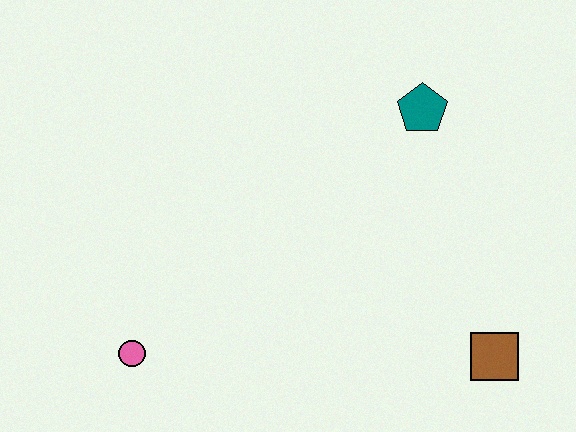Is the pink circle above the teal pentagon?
No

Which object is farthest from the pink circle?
The teal pentagon is farthest from the pink circle.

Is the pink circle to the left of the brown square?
Yes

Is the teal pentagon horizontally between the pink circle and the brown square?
Yes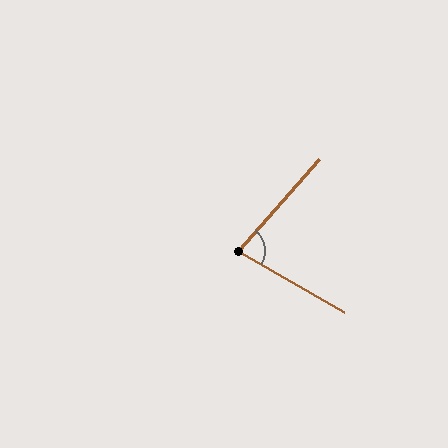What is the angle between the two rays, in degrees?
Approximately 78 degrees.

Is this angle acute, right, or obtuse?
It is acute.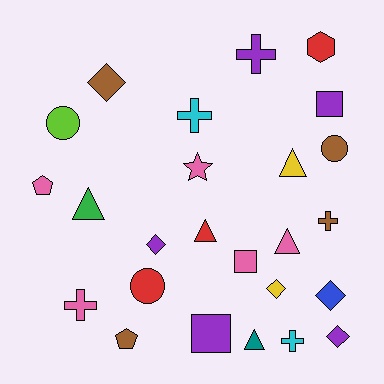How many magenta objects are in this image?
There are no magenta objects.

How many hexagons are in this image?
There is 1 hexagon.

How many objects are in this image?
There are 25 objects.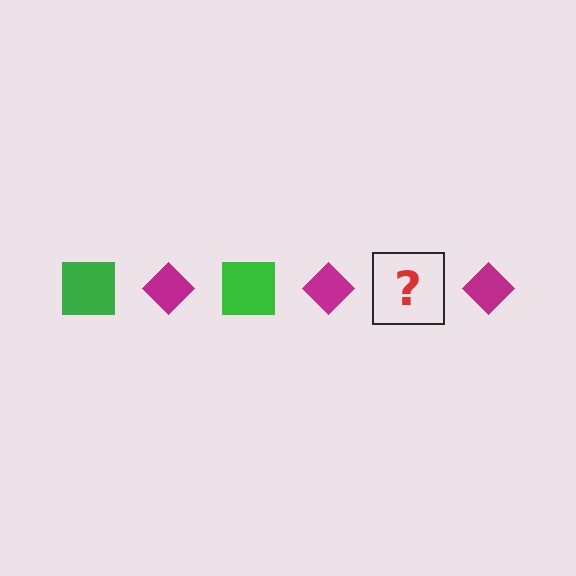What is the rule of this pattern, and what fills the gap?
The rule is that the pattern alternates between green square and magenta diamond. The gap should be filled with a green square.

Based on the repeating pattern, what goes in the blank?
The blank should be a green square.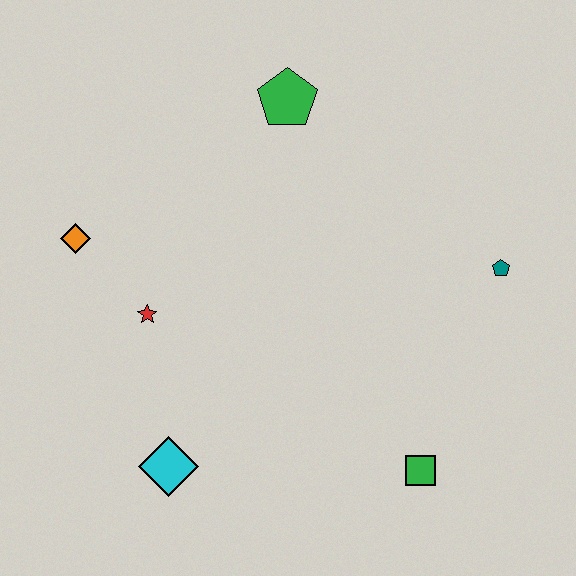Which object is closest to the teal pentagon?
The green square is closest to the teal pentagon.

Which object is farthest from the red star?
The teal pentagon is farthest from the red star.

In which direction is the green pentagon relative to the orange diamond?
The green pentagon is to the right of the orange diamond.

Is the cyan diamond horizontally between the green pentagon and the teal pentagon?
No